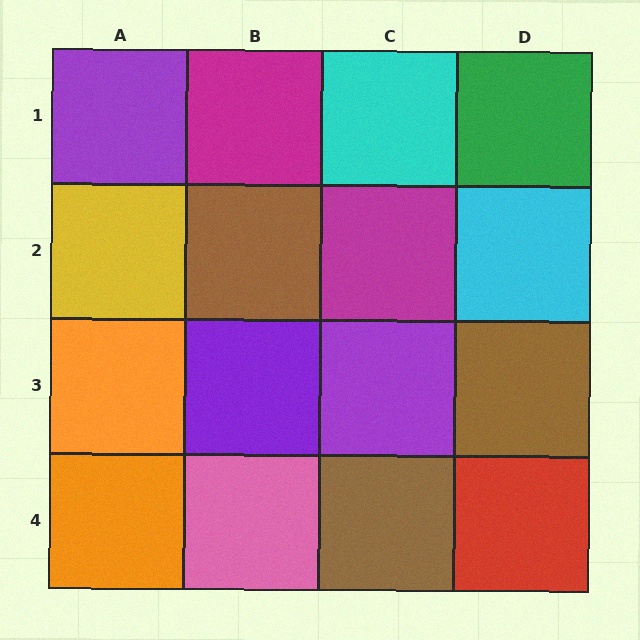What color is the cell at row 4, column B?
Pink.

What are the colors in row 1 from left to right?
Purple, magenta, cyan, green.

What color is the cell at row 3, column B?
Purple.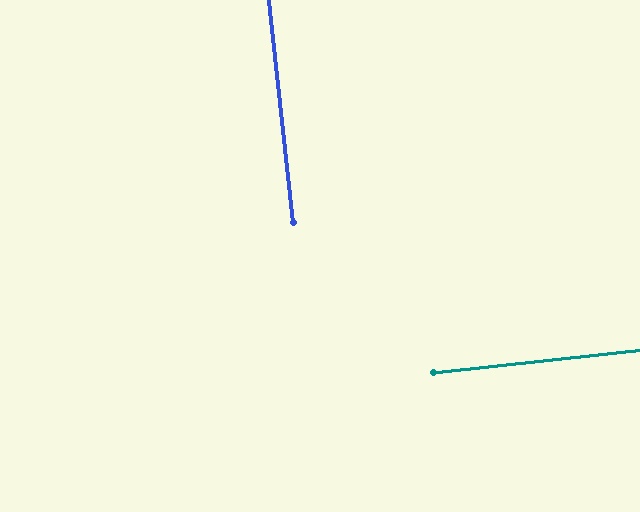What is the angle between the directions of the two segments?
Approximately 90 degrees.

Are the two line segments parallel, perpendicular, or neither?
Perpendicular — they meet at approximately 90°.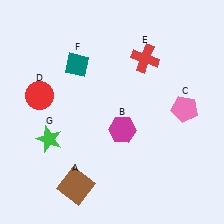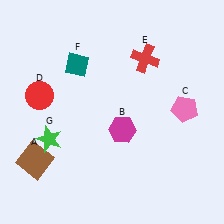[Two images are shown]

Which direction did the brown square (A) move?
The brown square (A) moved left.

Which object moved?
The brown square (A) moved left.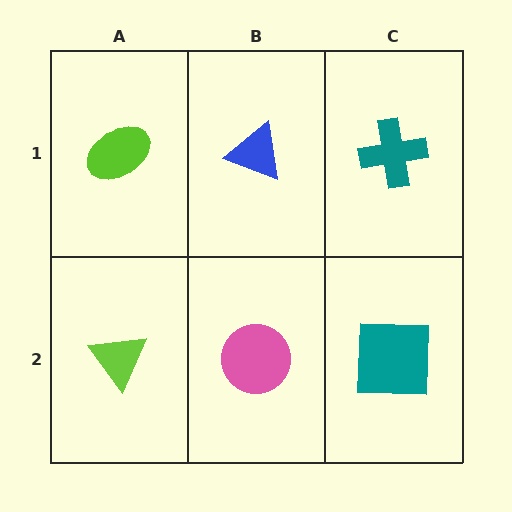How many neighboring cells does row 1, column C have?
2.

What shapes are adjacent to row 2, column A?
A lime ellipse (row 1, column A), a pink circle (row 2, column B).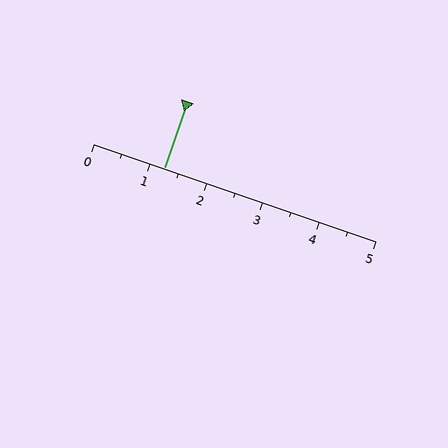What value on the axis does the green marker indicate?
The marker indicates approximately 1.2.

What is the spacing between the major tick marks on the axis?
The major ticks are spaced 1 apart.